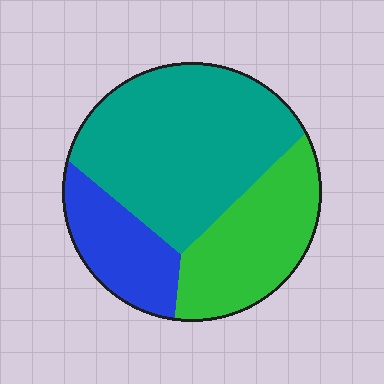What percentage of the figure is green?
Green covers roughly 30% of the figure.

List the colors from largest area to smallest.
From largest to smallest: teal, green, blue.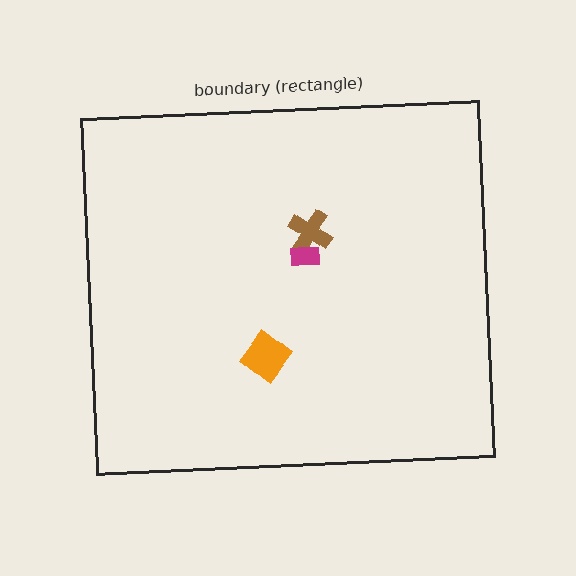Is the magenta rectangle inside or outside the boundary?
Inside.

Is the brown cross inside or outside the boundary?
Inside.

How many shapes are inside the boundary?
3 inside, 0 outside.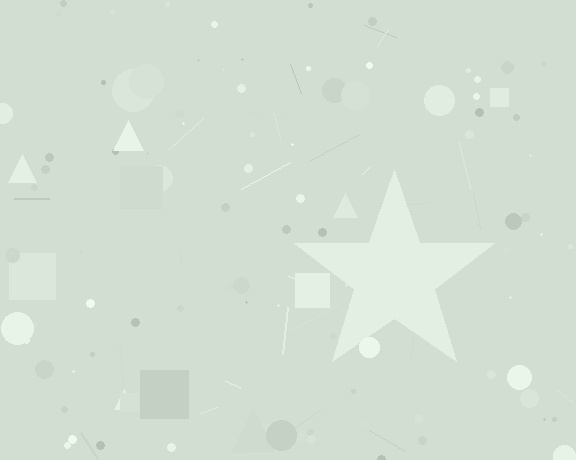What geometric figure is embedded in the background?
A star is embedded in the background.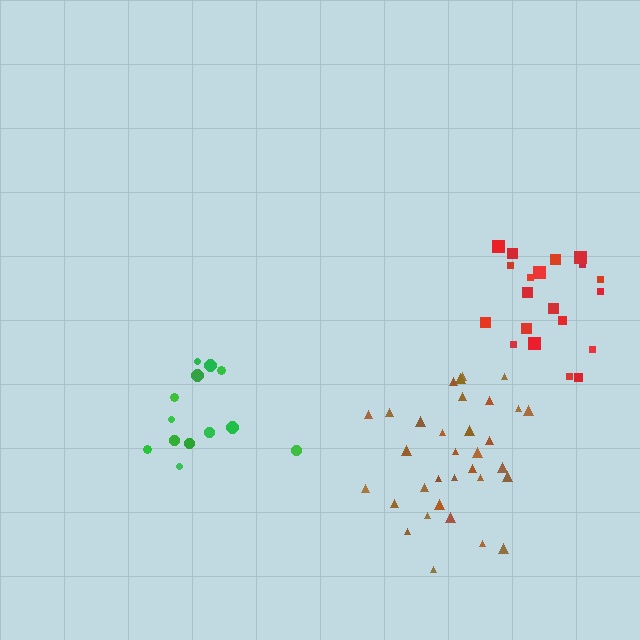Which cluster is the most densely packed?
Red.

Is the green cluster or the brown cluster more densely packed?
Brown.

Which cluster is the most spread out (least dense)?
Green.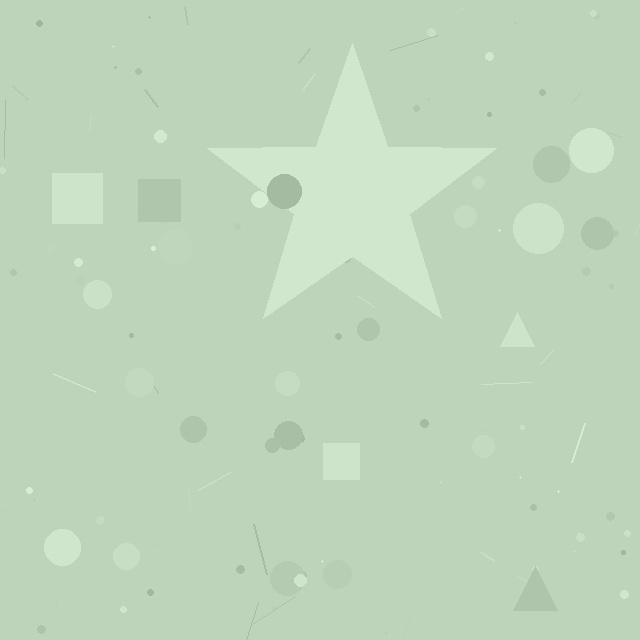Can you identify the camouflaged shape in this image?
The camouflaged shape is a star.